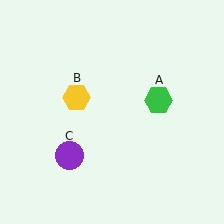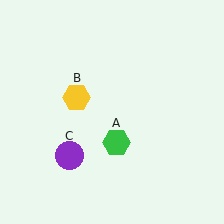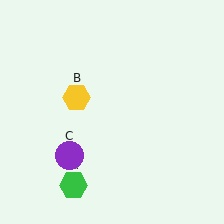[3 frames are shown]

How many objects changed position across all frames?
1 object changed position: green hexagon (object A).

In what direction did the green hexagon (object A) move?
The green hexagon (object A) moved down and to the left.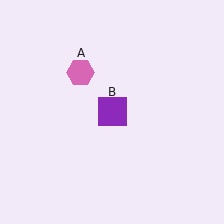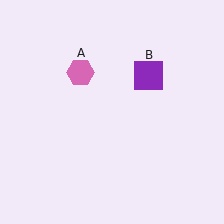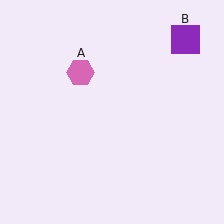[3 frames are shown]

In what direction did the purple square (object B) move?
The purple square (object B) moved up and to the right.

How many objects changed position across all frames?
1 object changed position: purple square (object B).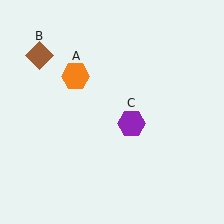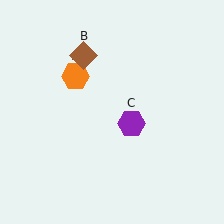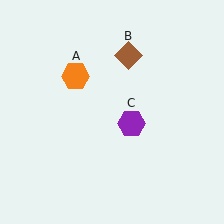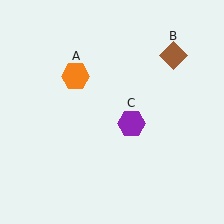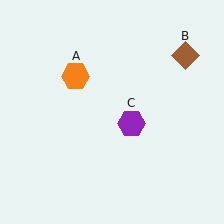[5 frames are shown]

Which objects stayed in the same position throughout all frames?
Orange hexagon (object A) and purple hexagon (object C) remained stationary.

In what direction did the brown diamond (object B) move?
The brown diamond (object B) moved right.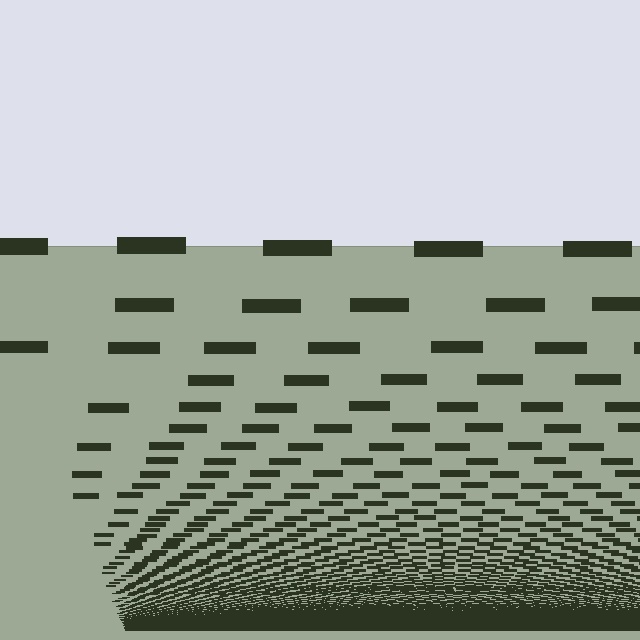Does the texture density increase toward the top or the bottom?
Density increases toward the bottom.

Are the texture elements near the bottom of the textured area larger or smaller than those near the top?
Smaller. The gradient is inverted — elements near the bottom are smaller and denser.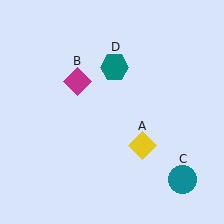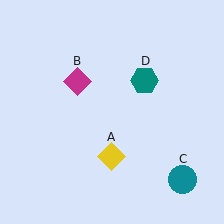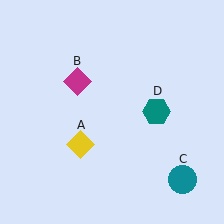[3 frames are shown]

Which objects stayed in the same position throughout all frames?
Magenta diamond (object B) and teal circle (object C) remained stationary.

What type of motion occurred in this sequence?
The yellow diamond (object A), teal hexagon (object D) rotated clockwise around the center of the scene.